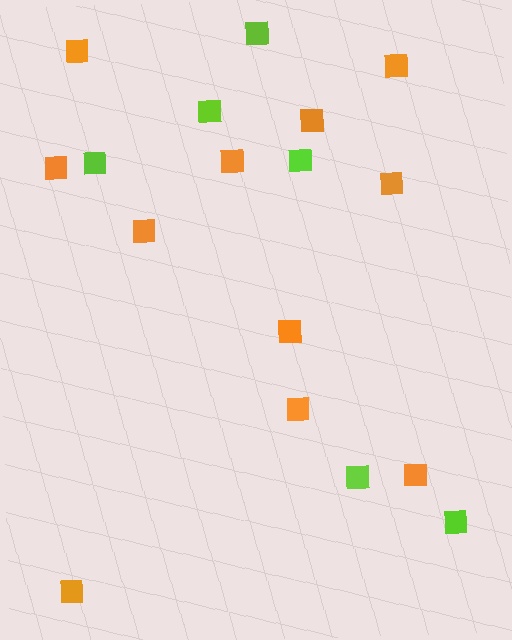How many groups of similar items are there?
There are 2 groups: one group of lime squares (6) and one group of orange squares (11).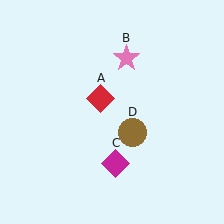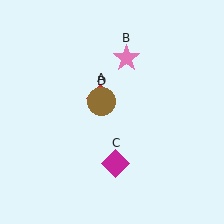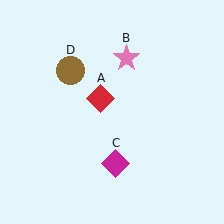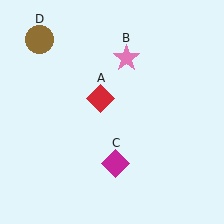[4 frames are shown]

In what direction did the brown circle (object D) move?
The brown circle (object D) moved up and to the left.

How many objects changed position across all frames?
1 object changed position: brown circle (object D).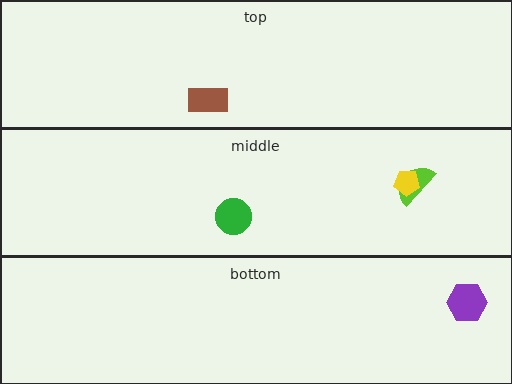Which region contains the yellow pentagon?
The middle region.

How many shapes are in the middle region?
3.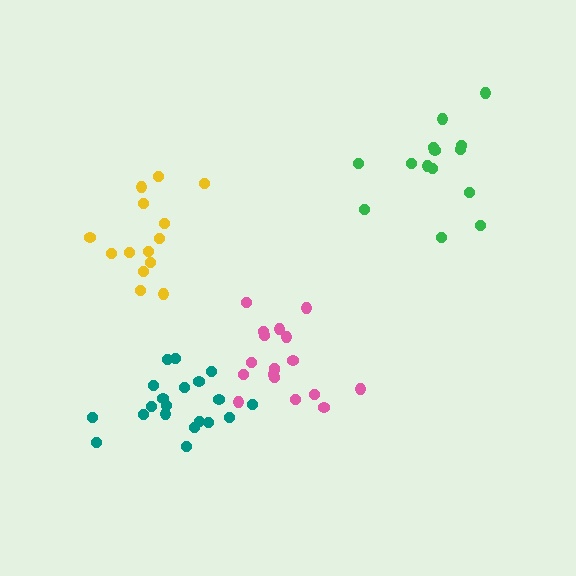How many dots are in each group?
Group 1: 18 dots, Group 2: 14 dots, Group 3: 14 dots, Group 4: 20 dots (66 total).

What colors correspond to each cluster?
The clusters are colored: pink, green, yellow, teal.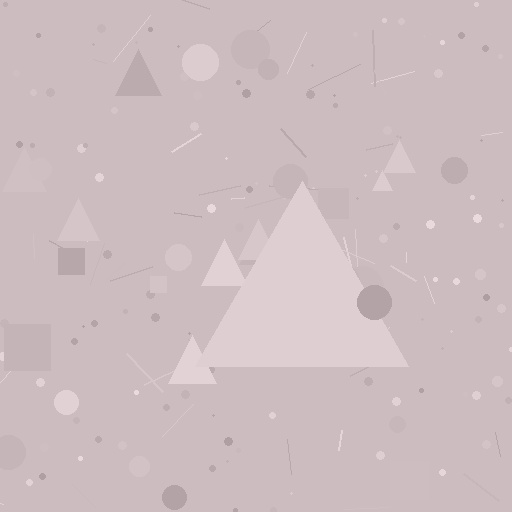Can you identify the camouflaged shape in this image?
The camouflaged shape is a triangle.